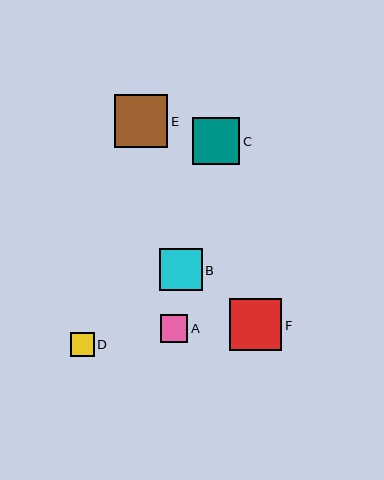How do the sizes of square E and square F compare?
Square E and square F are approximately the same size.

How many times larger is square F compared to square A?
Square F is approximately 1.9 times the size of square A.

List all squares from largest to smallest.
From largest to smallest: E, F, C, B, A, D.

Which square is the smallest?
Square D is the smallest with a size of approximately 24 pixels.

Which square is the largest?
Square E is the largest with a size of approximately 53 pixels.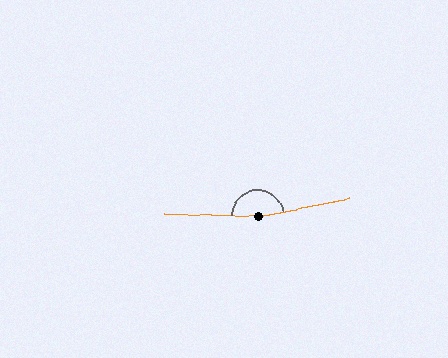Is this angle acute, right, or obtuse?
It is obtuse.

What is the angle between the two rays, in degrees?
Approximately 168 degrees.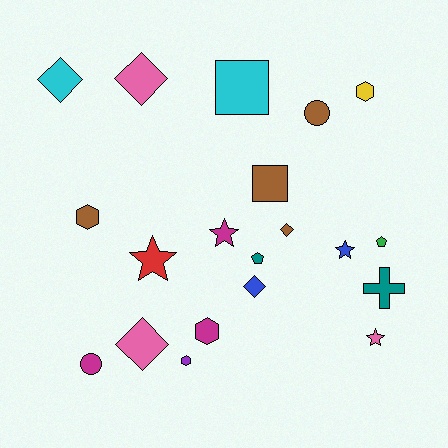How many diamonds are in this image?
There are 5 diamonds.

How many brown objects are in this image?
There are 4 brown objects.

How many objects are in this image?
There are 20 objects.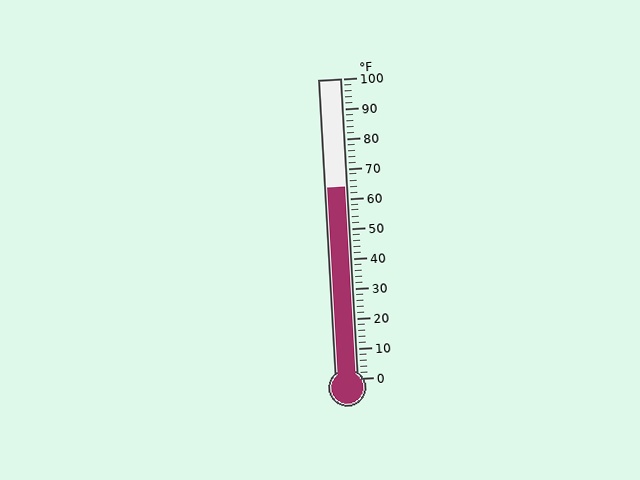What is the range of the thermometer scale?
The thermometer scale ranges from 0°F to 100°F.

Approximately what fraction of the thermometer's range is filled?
The thermometer is filled to approximately 65% of its range.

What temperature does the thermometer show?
The thermometer shows approximately 64°F.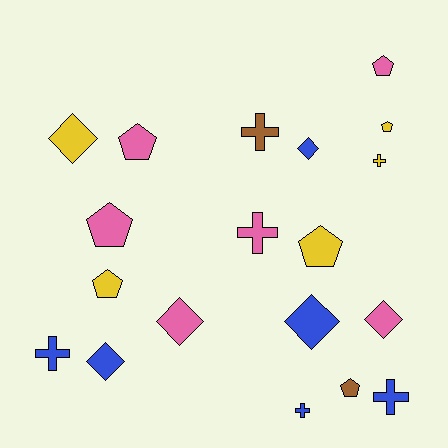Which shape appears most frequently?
Pentagon, with 7 objects.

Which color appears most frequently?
Blue, with 6 objects.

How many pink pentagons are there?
There are 3 pink pentagons.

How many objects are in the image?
There are 19 objects.